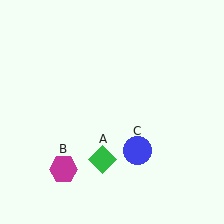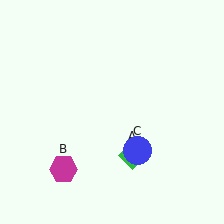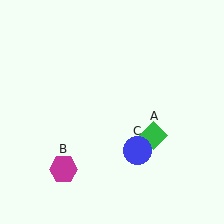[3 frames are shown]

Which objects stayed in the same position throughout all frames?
Magenta hexagon (object B) and blue circle (object C) remained stationary.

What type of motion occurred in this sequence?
The green diamond (object A) rotated counterclockwise around the center of the scene.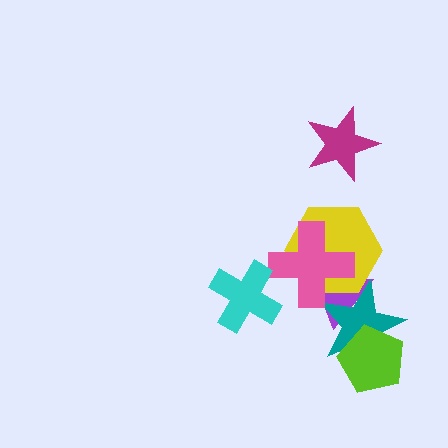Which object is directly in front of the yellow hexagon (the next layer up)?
The teal star is directly in front of the yellow hexagon.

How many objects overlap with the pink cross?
3 objects overlap with the pink cross.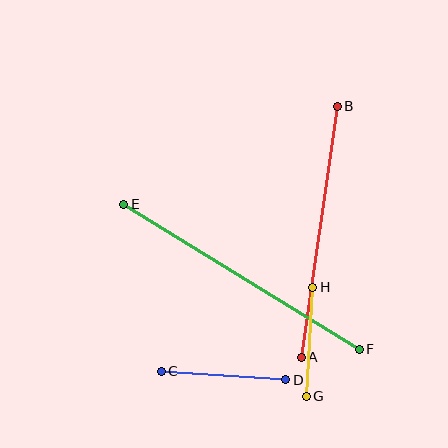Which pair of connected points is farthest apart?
Points E and F are farthest apart.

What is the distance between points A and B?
The distance is approximately 254 pixels.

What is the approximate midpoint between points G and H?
The midpoint is at approximately (310, 342) pixels.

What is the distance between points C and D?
The distance is approximately 125 pixels.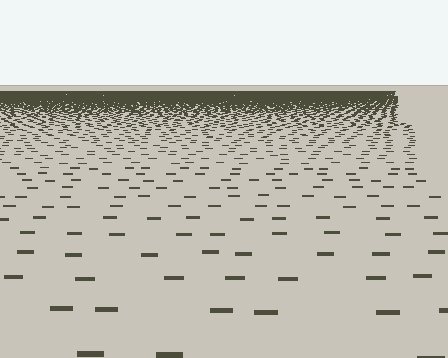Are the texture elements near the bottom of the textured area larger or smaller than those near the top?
Larger. Near the bottom, elements are closer to the viewer and appear at a bigger on-screen size.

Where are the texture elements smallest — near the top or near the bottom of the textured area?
Near the top.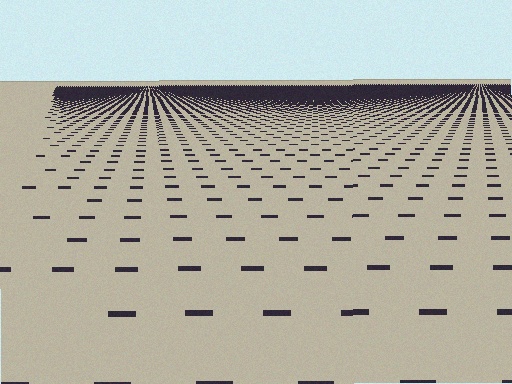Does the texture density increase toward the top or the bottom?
Density increases toward the top.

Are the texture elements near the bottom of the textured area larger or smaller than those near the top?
Larger. Near the bottom, elements are closer to the viewer and appear at a bigger on-screen size.